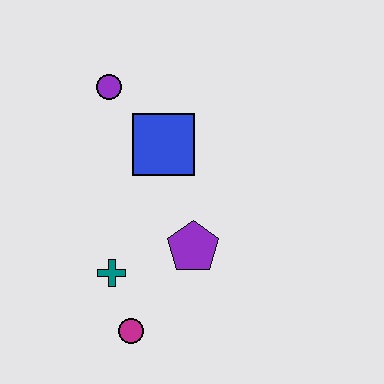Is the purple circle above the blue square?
Yes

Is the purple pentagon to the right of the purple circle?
Yes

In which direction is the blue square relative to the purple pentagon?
The blue square is above the purple pentagon.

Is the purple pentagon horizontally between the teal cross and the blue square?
No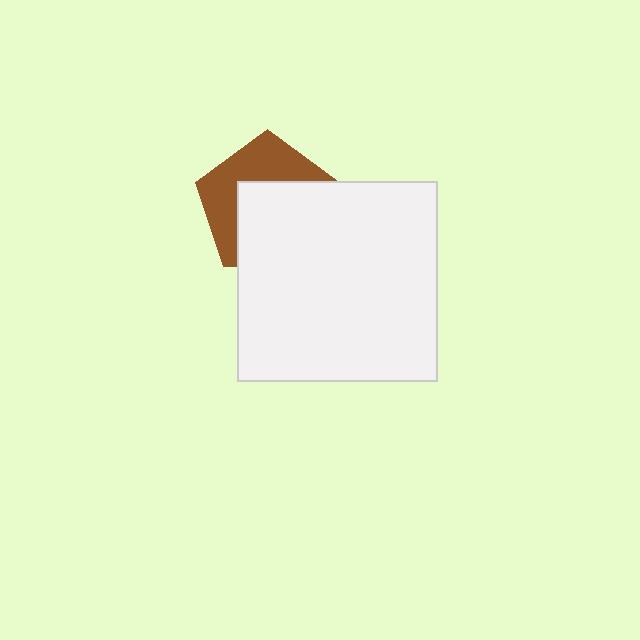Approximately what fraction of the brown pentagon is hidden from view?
Roughly 55% of the brown pentagon is hidden behind the white square.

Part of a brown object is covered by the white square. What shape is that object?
It is a pentagon.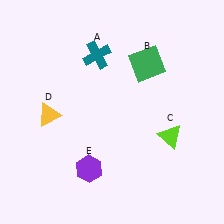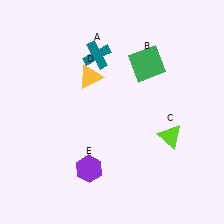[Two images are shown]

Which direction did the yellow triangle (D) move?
The yellow triangle (D) moved right.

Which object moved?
The yellow triangle (D) moved right.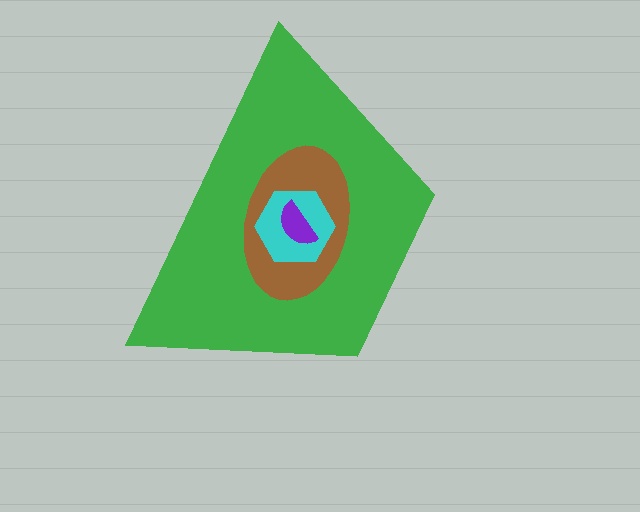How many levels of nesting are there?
4.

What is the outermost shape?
The green trapezoid.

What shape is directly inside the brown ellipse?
The cyan hexagon.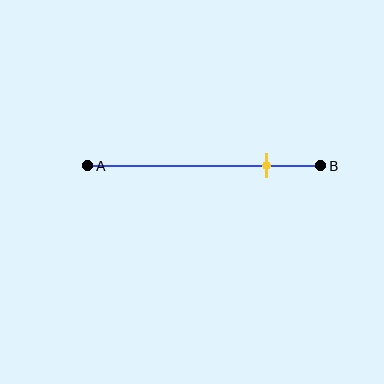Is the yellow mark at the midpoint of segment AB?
No, the mark is at about 75% from A, not at the 50% midpoint.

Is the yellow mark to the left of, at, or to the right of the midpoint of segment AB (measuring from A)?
The yellow mark is to the right of the midpoint of segment AB.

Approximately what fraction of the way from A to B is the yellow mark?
The yellow mark is approximately 75% of the way from A to B.